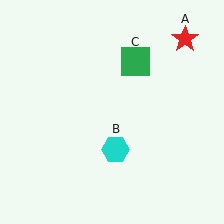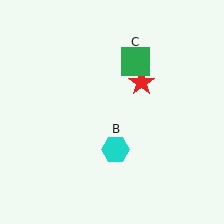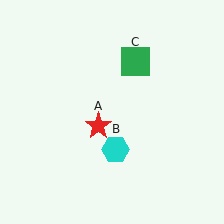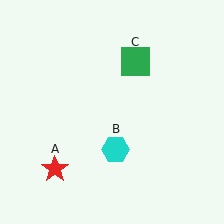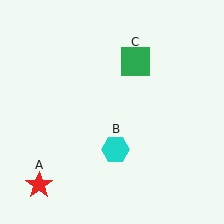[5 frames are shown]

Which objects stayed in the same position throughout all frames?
Cyan hexagon (object B) and green square (object C) remained stationary.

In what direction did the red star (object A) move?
The red star (object A) moved down and to the left.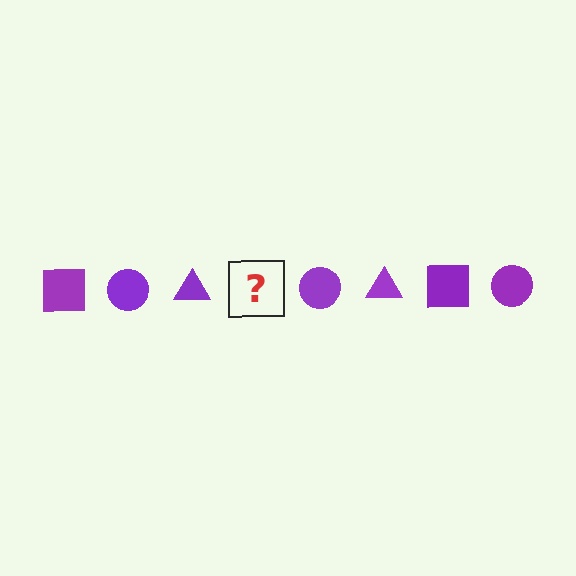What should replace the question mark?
The question mark should be replaced with a purple square.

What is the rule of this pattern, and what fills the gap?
The rule is that the pattern cycles through square, circle, triangle shapes in purple. The gap should be filled with a purple square.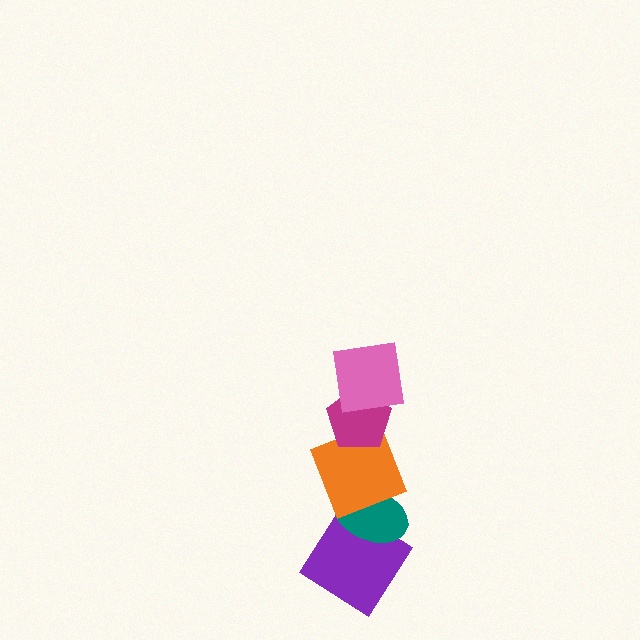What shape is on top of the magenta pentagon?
The pink square is on top of the magenta pentagon.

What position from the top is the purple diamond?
The purple diamond is 5th from the top.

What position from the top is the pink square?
The pink square is 1st from the top.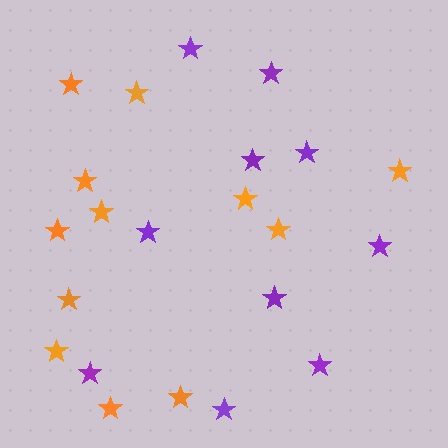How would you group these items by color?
There are 2 groups: one group of purple stars (10) and one group of orange stars (12).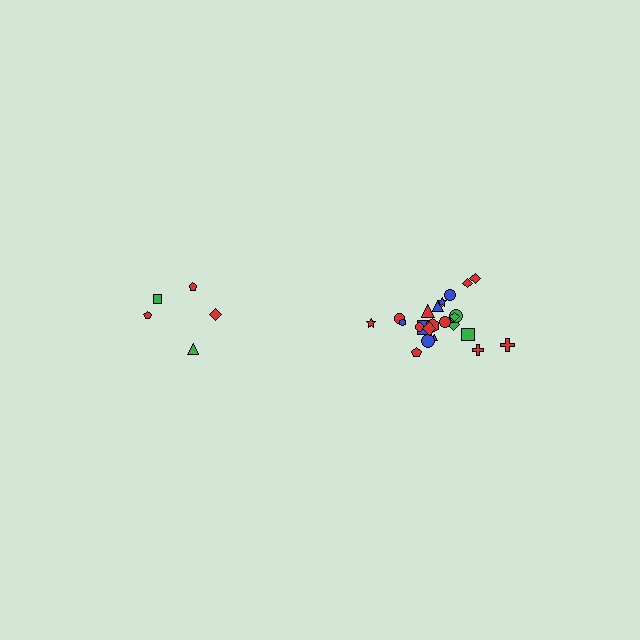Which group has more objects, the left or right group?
The right group.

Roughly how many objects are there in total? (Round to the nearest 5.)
Roughly 30 objects in total.